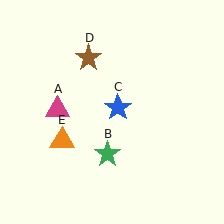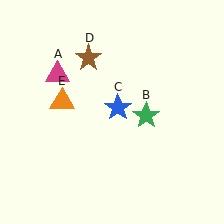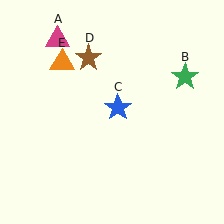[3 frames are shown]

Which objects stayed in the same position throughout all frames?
Blue star (object C) and brown star (object D) remained stationary.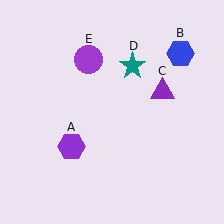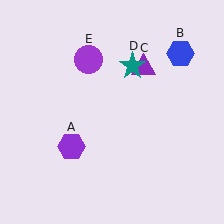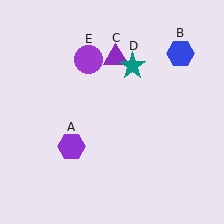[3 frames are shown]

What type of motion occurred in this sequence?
The purple triangle (object C) rotated counterclockwise around the center of the scene.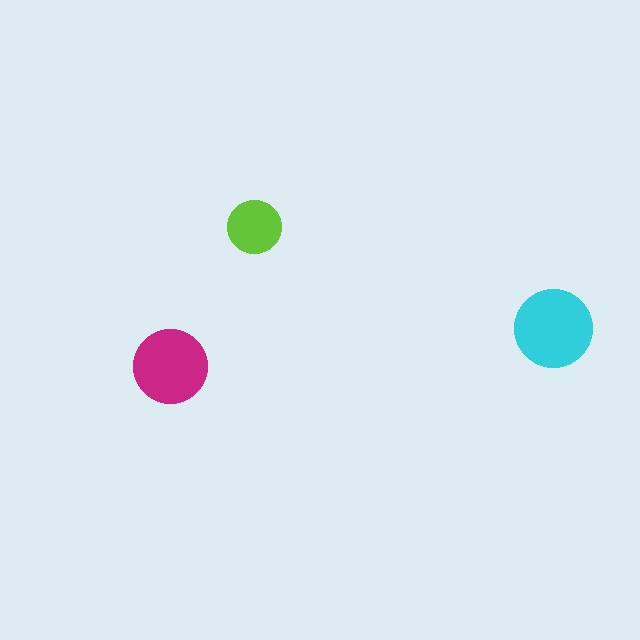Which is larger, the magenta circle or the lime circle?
The magenta one.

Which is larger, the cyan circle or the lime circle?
The cyan one.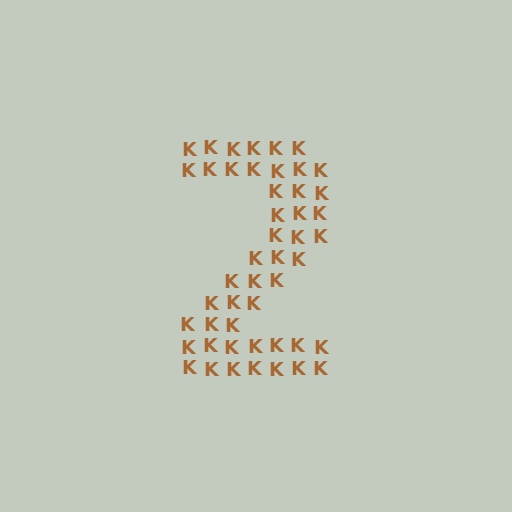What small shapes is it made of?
It is made of small letter K's.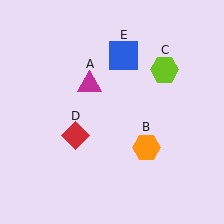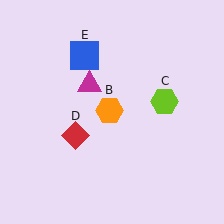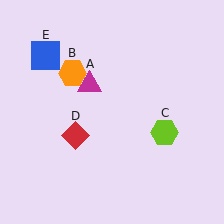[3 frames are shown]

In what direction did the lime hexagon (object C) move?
The lime hexagon (object C) moved down.